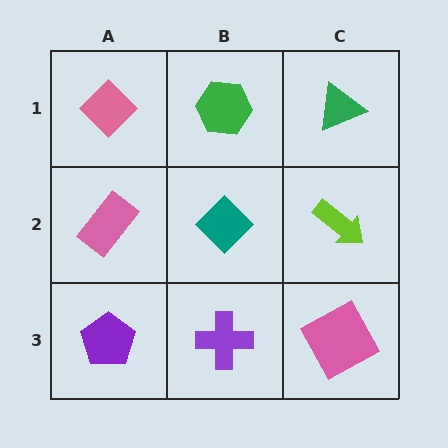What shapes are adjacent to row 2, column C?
A green triangle (row 1, column C), a pink square (row 3, column C), a teal diamond (row 2, column B).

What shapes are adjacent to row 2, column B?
A green hexagon (row 1, column B), a purple cross (row 3, column B), a pink rectangle (row 2, column A), a lime arrow (row 2, column C).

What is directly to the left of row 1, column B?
A pink diamond.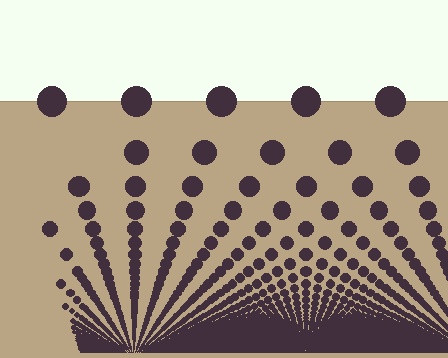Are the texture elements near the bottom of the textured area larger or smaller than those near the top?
Smaller. The gradient is inverted — elements near the bottom are smaller and denser.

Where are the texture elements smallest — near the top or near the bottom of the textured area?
Near the bottom.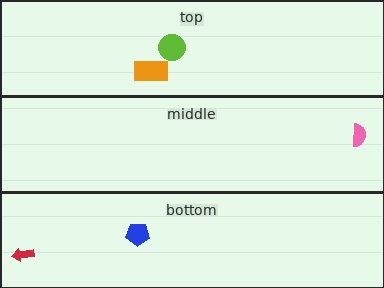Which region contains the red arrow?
The bottom region.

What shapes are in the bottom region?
The red arrow, the blue pentagon.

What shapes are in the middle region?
The pink semicircle.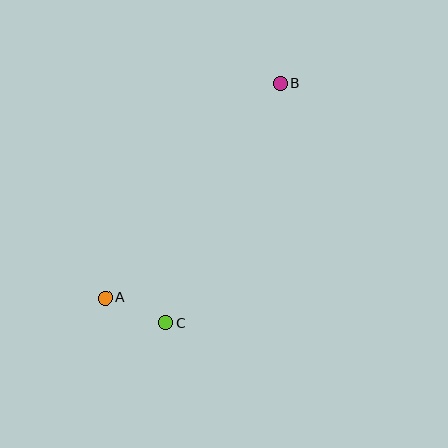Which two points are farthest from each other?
Points A and B are farthest from each other.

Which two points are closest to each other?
Points A and C are closest to each other.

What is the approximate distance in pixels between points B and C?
The distance between B and C is approximately 265 pixels.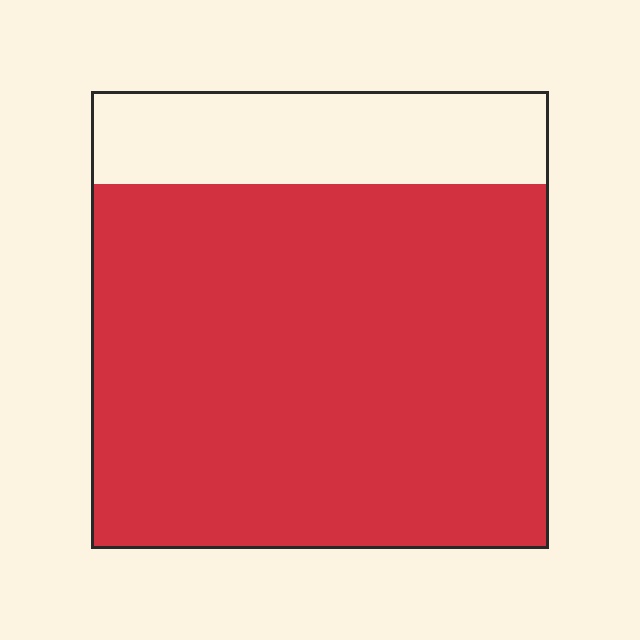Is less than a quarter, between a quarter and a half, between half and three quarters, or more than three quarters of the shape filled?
More than three quarters.